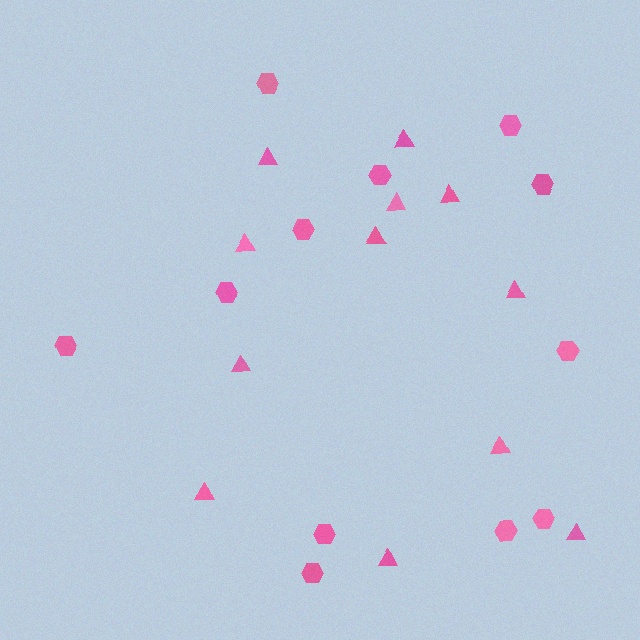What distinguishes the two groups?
There are 2 groups: one group of hexagons (12) and one group of triangles (12).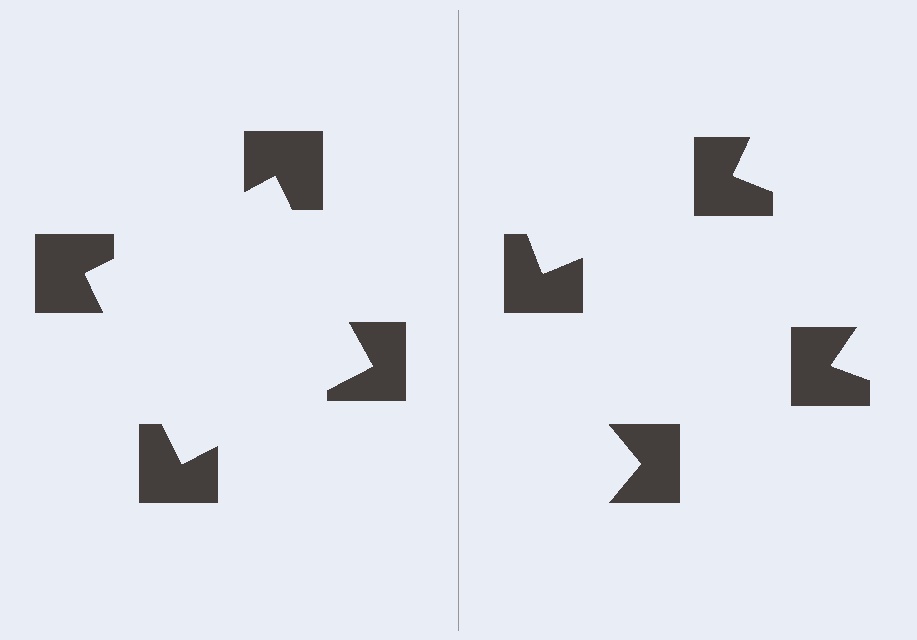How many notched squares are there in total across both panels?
8 — 4 on each side.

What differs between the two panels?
The notched squares are positioned identically on both sides; only the wedge orientations differ. On the left they align to a square; on the right they are misaligned.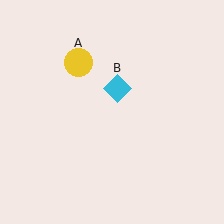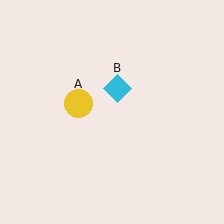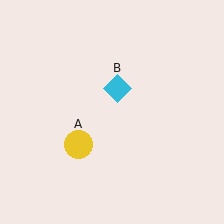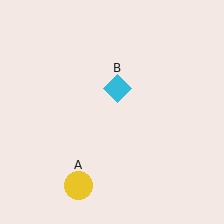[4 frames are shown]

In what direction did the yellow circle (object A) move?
The yellow circle (object A) moved down.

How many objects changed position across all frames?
1 object changed position: yellow circle (object A).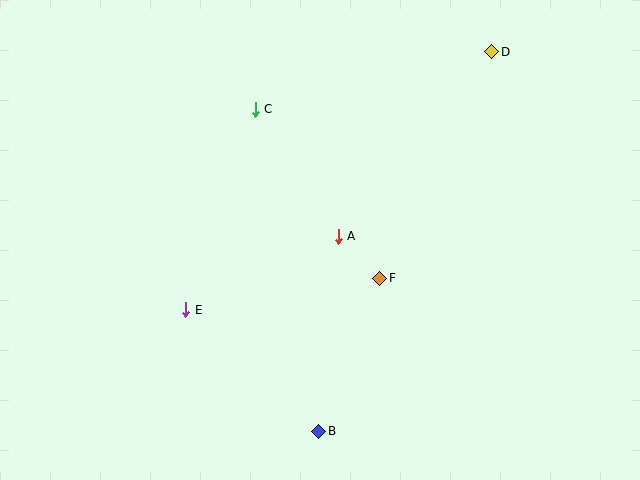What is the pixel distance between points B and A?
The distance between B and A is 196 pixels.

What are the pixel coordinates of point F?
Point F is at (380, 278).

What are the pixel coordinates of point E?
Point E is at (186, 310).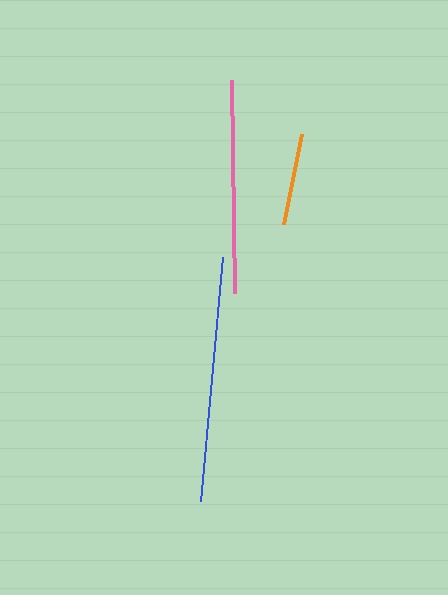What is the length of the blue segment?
The blue segment is approximately 245 pixels long.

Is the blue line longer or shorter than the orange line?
The blue line is longer than the orange line.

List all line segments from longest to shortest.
From longest to shortest: blue, pink, orange.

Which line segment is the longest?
The blue line is the longest at approximately 245 pixels.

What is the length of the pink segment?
The pink segment is approximately 212 pixels long.